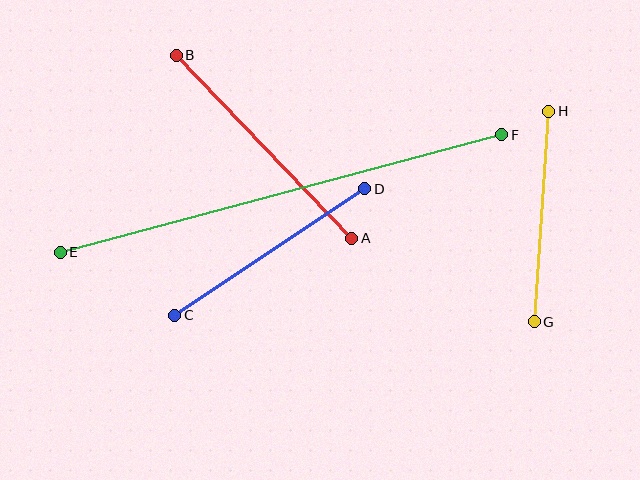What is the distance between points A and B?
The distance is approximately 254 pixels.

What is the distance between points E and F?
The distance is approximately 457 pixels.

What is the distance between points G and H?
The distance is approximately 211 pixels.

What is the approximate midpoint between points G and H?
The midpoint is at approximately (542, 217) pixels.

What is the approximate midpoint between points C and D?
The midpoint is at approximately (270, 252) pixels.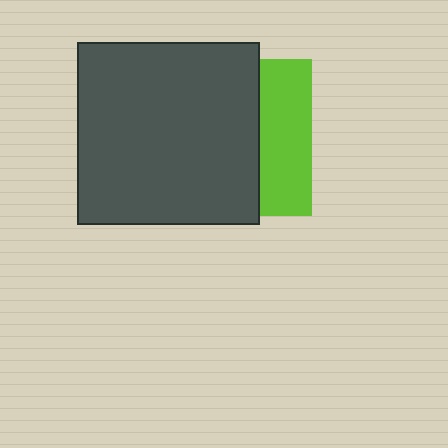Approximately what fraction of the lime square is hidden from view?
Roughly 67% of the lime square is hidden behind the dark gray square.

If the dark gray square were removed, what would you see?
You would see the complete lime square.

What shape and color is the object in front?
The object in front is a dark gray square.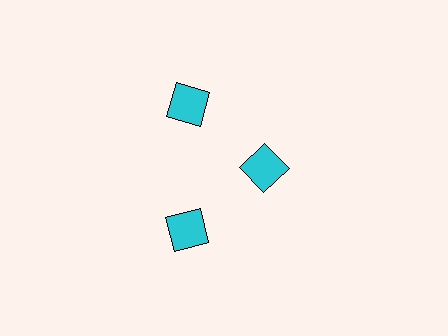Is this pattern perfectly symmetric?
No. The 3 cyan squares are arranged in a ring, but one element near the 3 o'clock position is pulled inward toward the center, breaking the 3-fold rotational symmetry.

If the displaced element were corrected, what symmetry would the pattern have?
It would have 3-fold rotational symmetry — the pattern would map onto itself every 120 degrees.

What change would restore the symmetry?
The symmetry would be restored by moving it outward, back onto the ring so that all 3 squares sit at equal angles and equal distance from the center.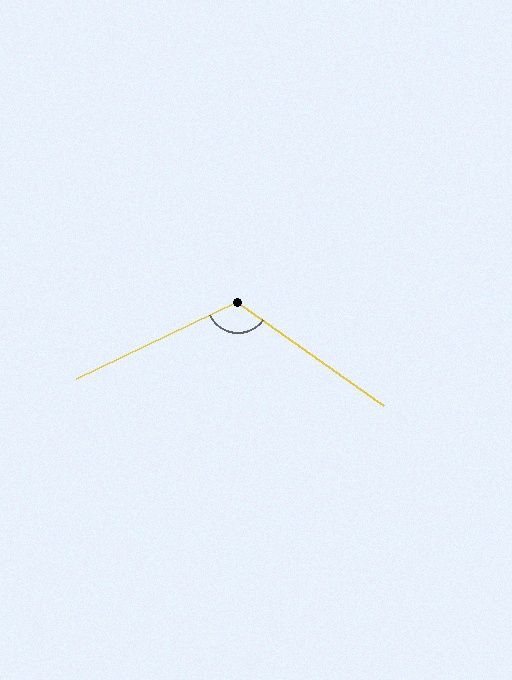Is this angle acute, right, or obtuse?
It is obtuse.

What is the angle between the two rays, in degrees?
Approximately 119 degrees.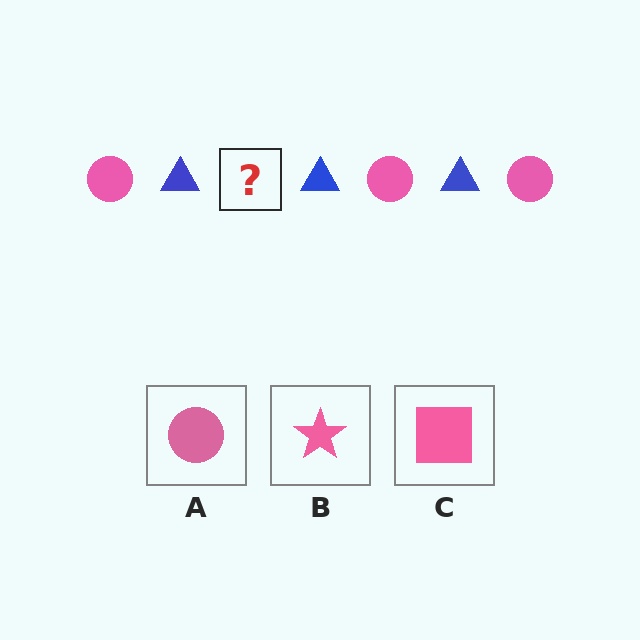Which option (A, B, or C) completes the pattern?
A.